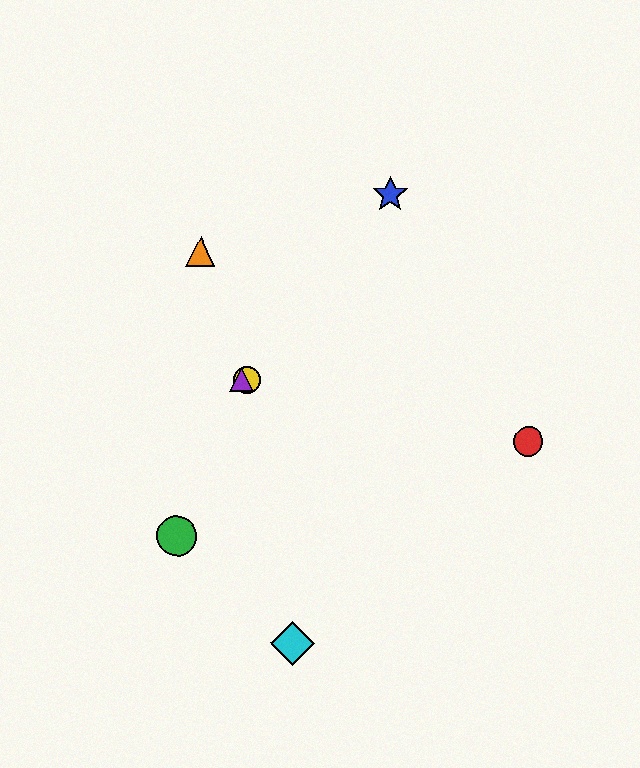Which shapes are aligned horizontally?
The yellow circle, the purple triangle are aligned horizontally.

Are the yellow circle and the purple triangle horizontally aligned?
Yes, both are at y≈380.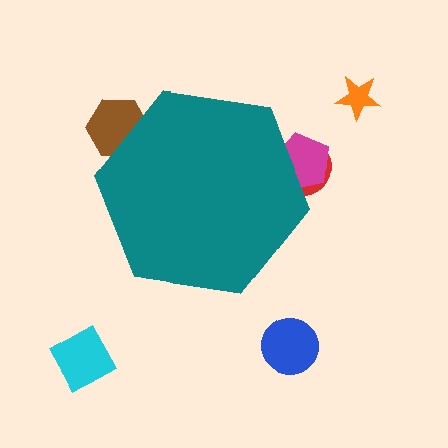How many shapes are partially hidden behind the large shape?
3 shapes are partially hidden.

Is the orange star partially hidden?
No, the orange star is fully visible.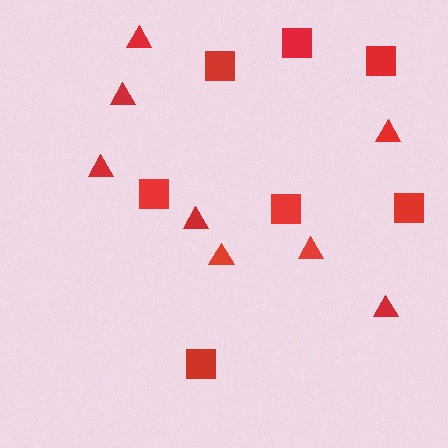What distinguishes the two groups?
There are 2 groups: one group of triangles (8) and one group of squares (7).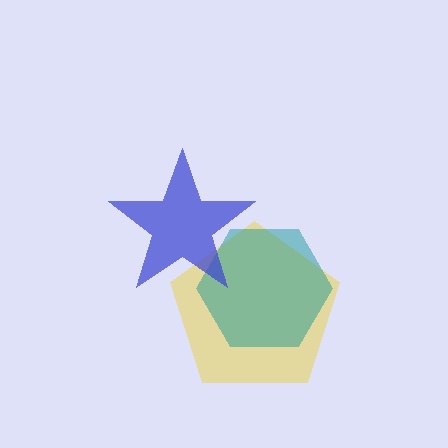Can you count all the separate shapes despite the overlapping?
Yes, there are 3 separate shapes.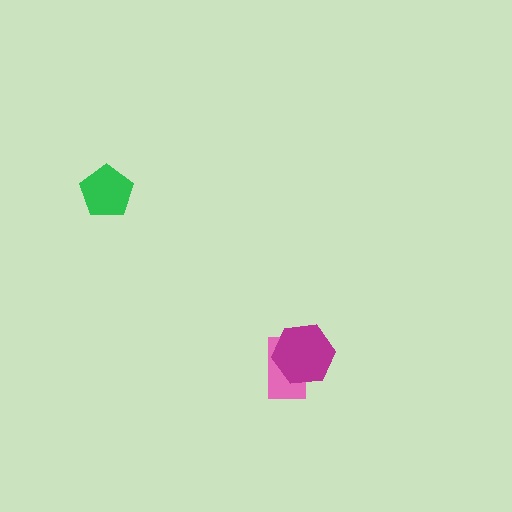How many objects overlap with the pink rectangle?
1 object overlaps with the pink rectangle.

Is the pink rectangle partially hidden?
Yes, it is partially covered by another shape.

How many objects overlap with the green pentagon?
0 objects overlap with the green pentagon.